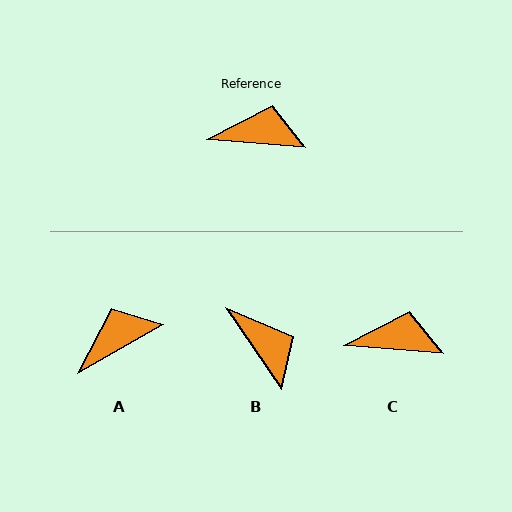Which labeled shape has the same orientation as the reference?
C.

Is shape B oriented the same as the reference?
No, it is off by about 51 degrees.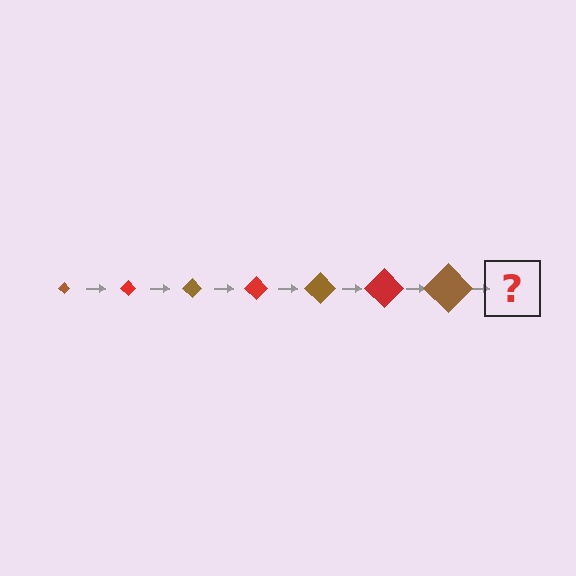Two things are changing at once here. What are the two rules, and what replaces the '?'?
The two rules are that the diamond grows larger each step and the color cycles through brown and red. The '?' should be a red diamond, larger than the previous one.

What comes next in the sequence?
The next element should be a red diamond, larger than the previous one.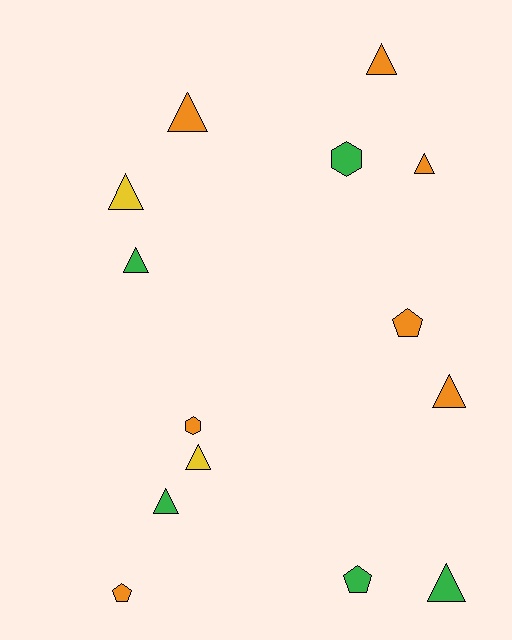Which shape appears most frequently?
Triangle, with 9 objects.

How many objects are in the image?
There are 14 objects.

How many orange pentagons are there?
There are 2 orange pentagons.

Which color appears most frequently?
Orange, with 7 objects.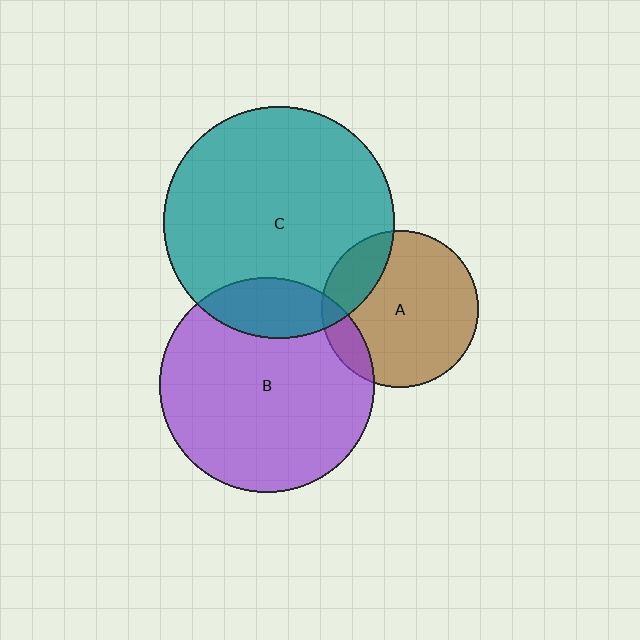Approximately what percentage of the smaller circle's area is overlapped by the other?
Approximately 20%.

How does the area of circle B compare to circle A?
Approximately 1.9 times.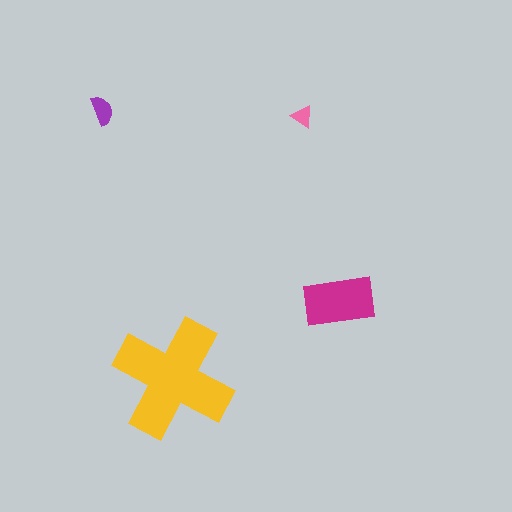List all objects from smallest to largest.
The pink triangle, the purple semicircle, the magenta rectangle, the yellow cross.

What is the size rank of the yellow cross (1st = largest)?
1st.